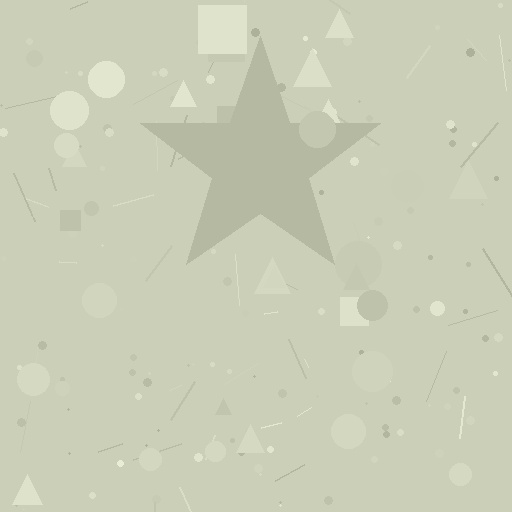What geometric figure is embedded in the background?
A star is embedded in the background.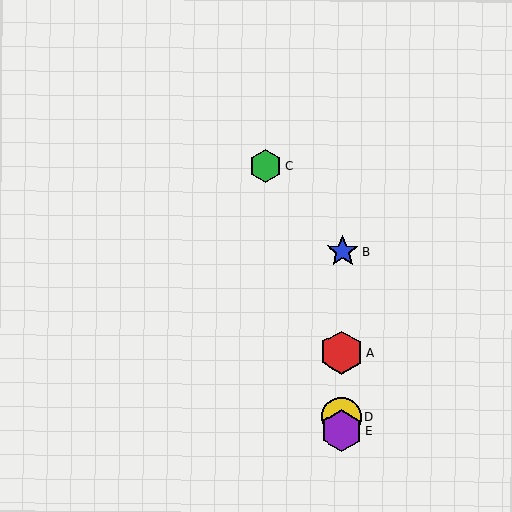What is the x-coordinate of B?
Object B is at x≈343.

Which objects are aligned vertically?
Objects A, B, D, E are aligned vertically.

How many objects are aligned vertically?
4 objects (A, B, D, E) are aligned vertically.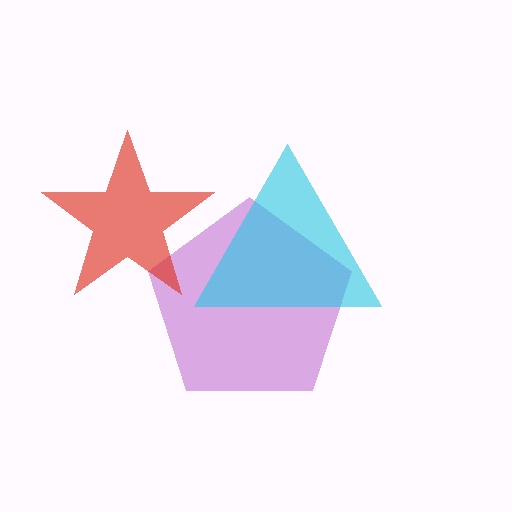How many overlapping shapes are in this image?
There are 3 overlapping shapes in the image.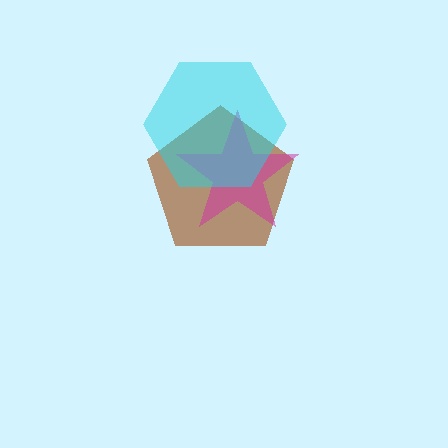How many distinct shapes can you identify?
There are 3 distinct shapes: a brown pentagon, a magenta star, a cyan hexagon.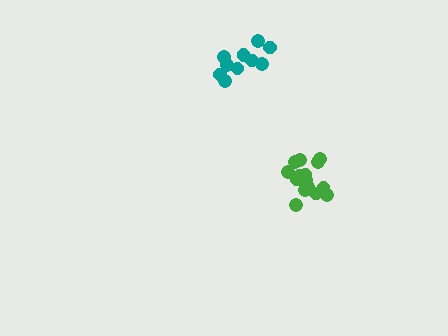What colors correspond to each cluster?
The clusters are colored: green, teal.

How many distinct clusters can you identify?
There are 2 distinct clusters.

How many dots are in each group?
Group 1: 15 dots, Group 2: 10 dots (25 total).